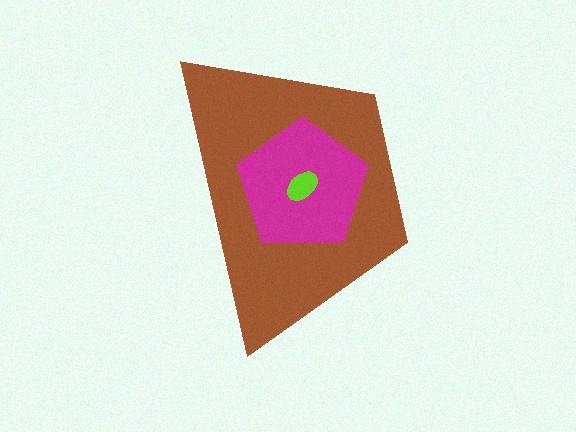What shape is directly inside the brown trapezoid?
The magenta pentagon.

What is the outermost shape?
The brown trapezoid.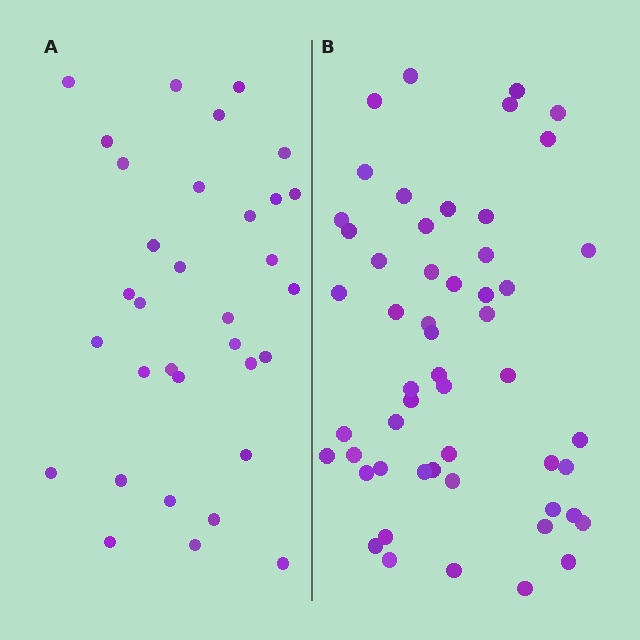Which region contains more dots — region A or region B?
Region B (the right region) has more dots.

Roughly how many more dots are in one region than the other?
Region B has approximately 20 more dots than region A.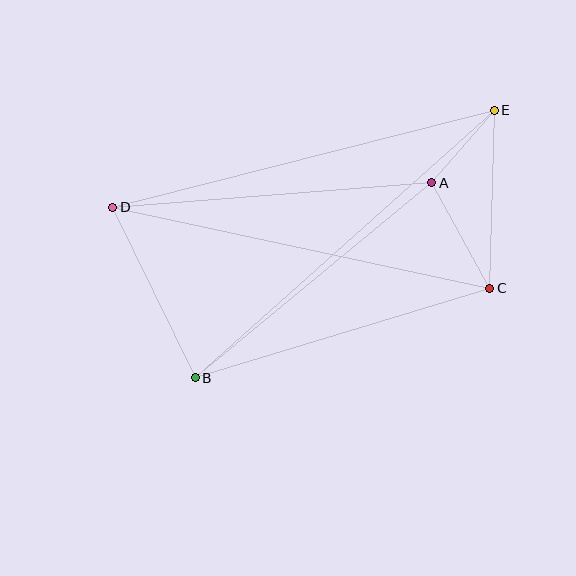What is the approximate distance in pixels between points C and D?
The distance between C and D is approximately 385 pixels.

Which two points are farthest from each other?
Points B and E are farthest from each other.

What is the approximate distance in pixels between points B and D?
The distance between B and D is approximately 189 pixels.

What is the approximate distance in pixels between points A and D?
The distance between A and D is approximately 320 pixels.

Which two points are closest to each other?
Points A and E are closest to each other.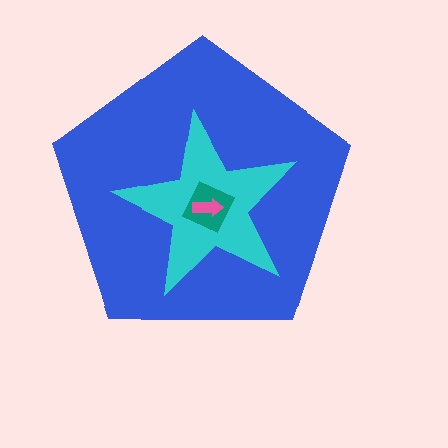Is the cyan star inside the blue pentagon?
Yes.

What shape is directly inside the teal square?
The pink arrow.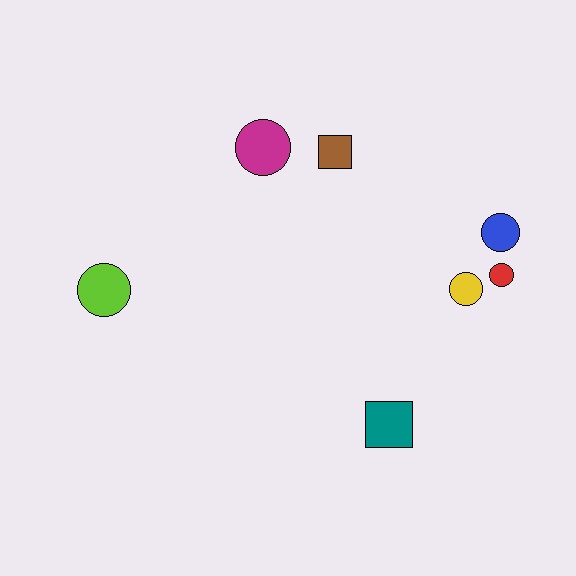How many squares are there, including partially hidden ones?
There are 2 squares.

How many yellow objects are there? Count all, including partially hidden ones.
There is 1 yellow object.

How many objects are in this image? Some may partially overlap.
There are 7 objects.